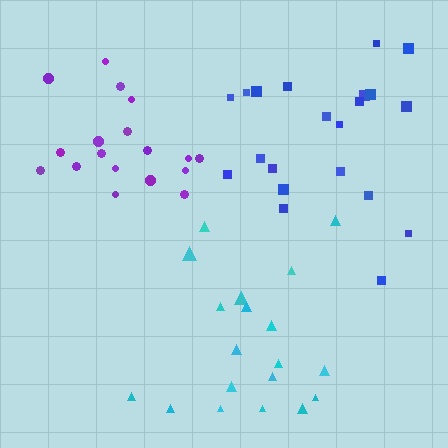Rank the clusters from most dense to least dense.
blue, purple, cyan.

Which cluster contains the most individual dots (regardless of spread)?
Blue (22).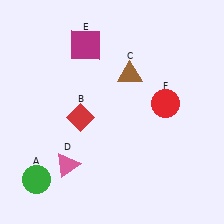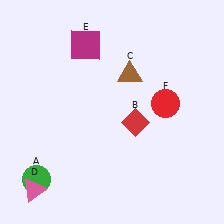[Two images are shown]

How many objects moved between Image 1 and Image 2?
2 objects moved between the two images.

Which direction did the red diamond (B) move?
The red diamond (B) moved right.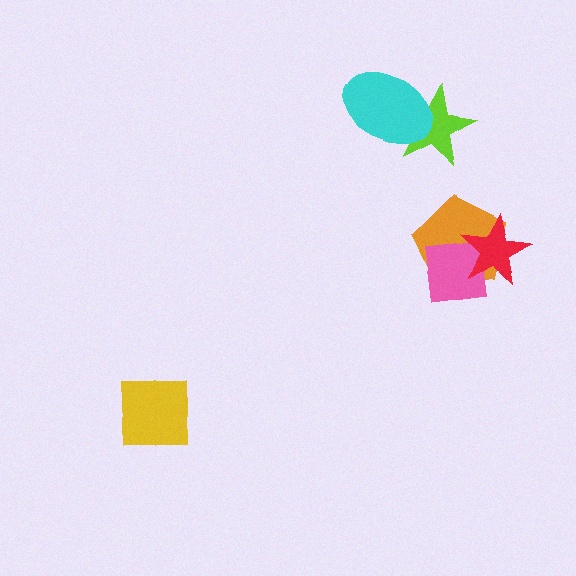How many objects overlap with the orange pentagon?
2 objects overlap with the orange pentagon.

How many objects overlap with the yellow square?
0 objects overlap with the yellow square.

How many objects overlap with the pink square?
2 objects overlap with the pink square.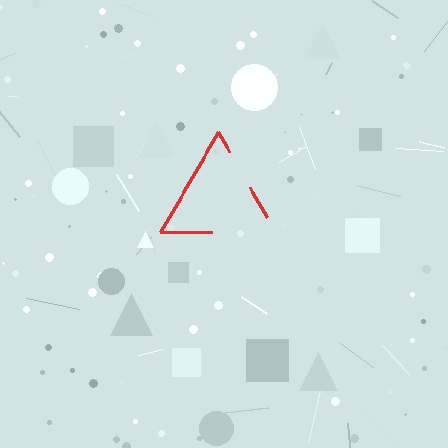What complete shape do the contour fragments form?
The contour fragments form a triangle.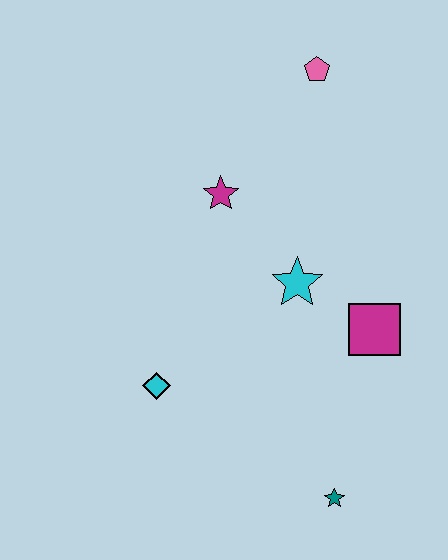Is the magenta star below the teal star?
No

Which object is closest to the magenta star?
The cyan star is closest to the magenta star.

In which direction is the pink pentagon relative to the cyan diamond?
The pink pentagon is above the cyan diamond.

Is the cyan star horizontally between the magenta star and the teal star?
Yes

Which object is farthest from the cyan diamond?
The pink pentagon is farthest from the cyan diamond.